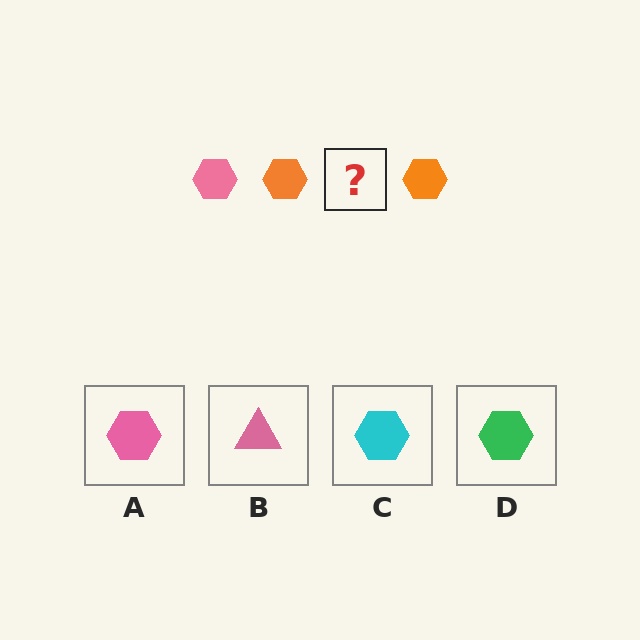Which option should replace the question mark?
Option A.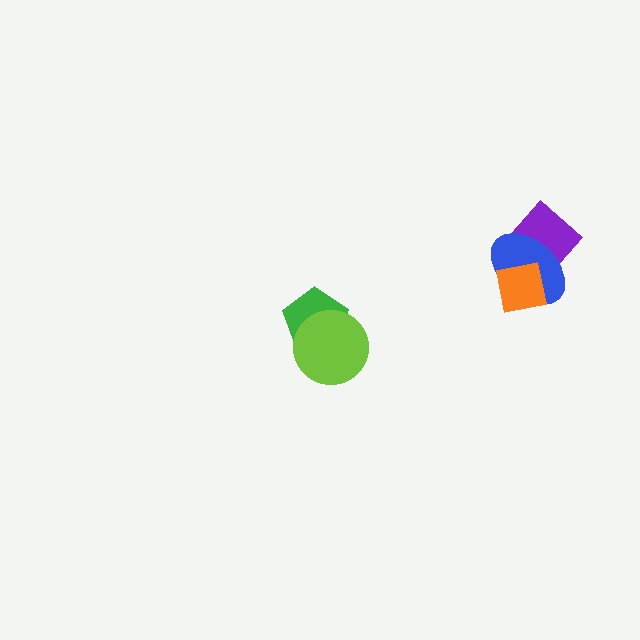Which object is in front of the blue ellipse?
The orange square is in front of the blue ellipse.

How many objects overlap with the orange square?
2 objects overlap with the orange square.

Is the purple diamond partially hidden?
Yes, it is partially covered by another shape.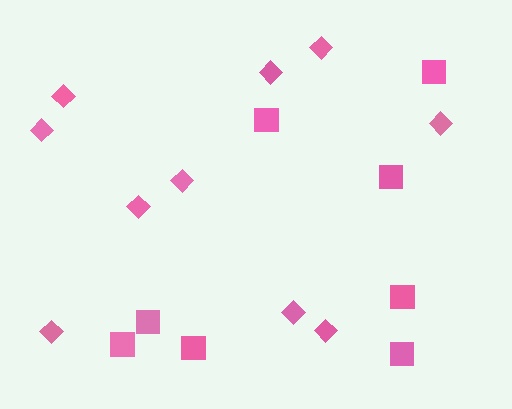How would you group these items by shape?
There are 2 groups: one group of diamonds (10) and one group of squares (8).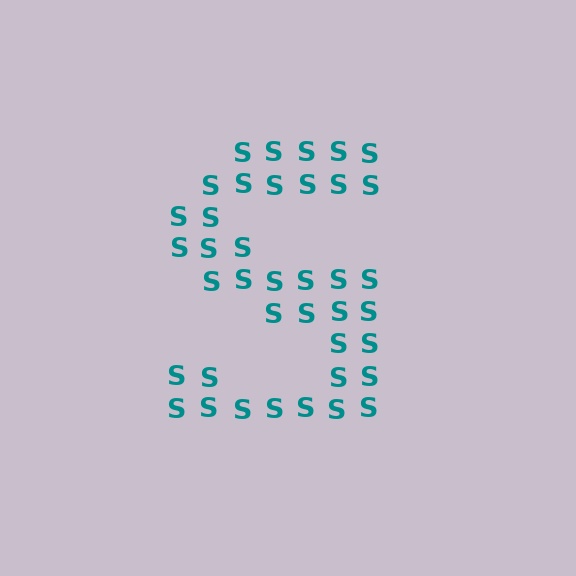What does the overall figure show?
The overall figure shows the letter S.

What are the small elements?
The small elements are letter S's.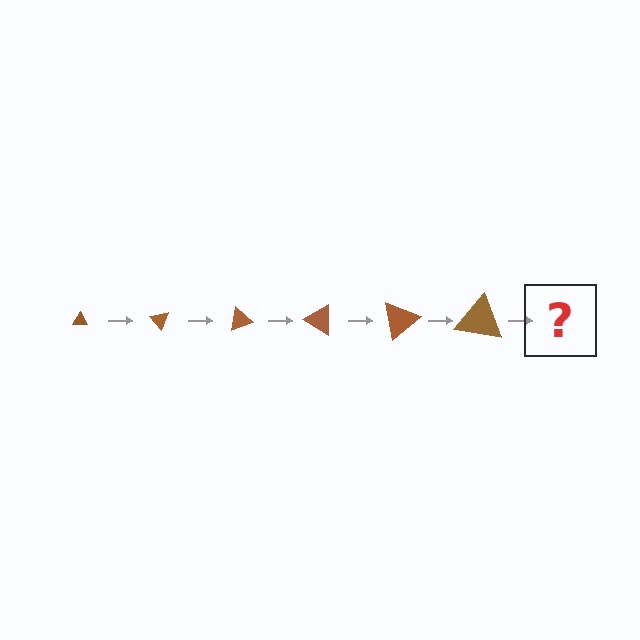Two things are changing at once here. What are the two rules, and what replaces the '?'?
The two rules are that the triangle grows larger each step and it rotates 50 degrees each step. The '?' should be a triangle, larger than the previous one and rotated 300 degrees from the start.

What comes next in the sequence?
The next element should be a triangle, larger than the previous one and rotated 300 degrees from the start.